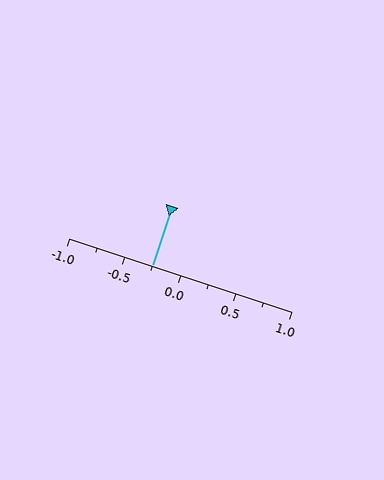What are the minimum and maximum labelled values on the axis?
The axis runs from -1.0 to 1.0.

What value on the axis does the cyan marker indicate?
The marker indicates approximately -0.25.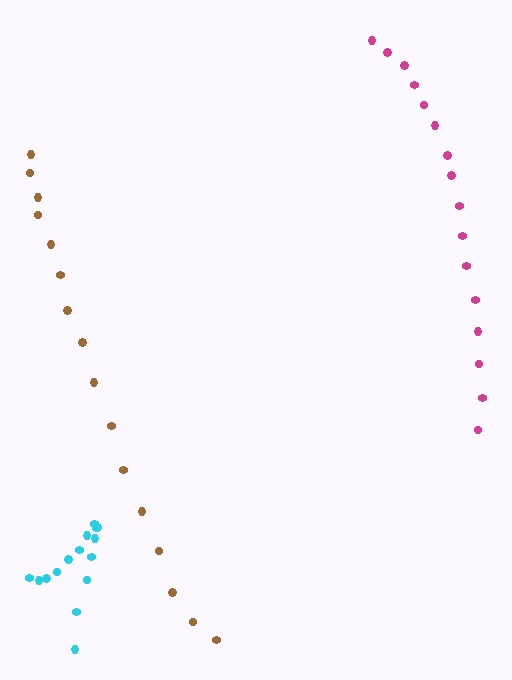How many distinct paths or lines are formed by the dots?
There are 3 distinct paths.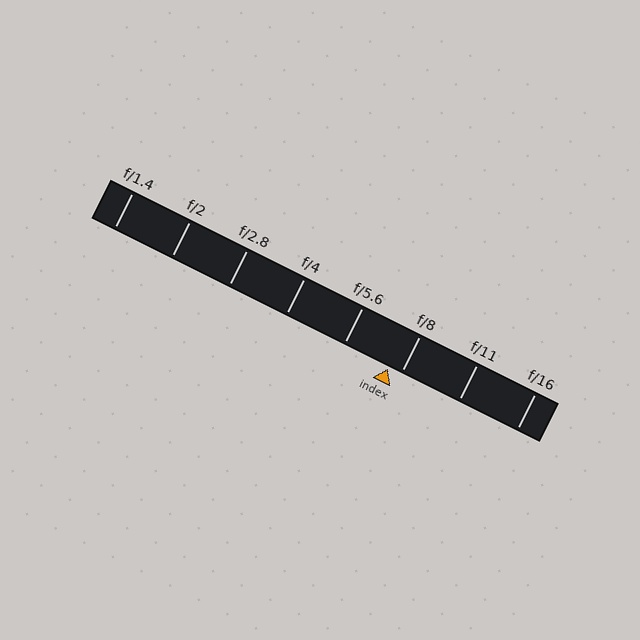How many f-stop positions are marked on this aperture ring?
There are 8 f-stop positions marked.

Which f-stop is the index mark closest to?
The index mark is closest to f/8.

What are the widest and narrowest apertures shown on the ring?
The widest aperture shown is f/1.4 and the narrowest is f/16.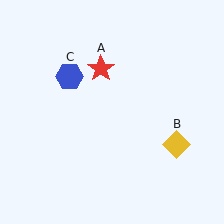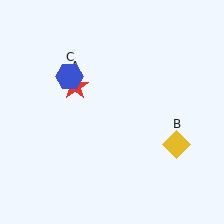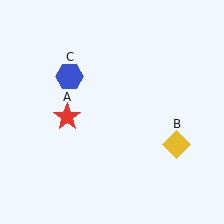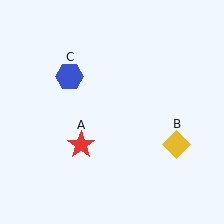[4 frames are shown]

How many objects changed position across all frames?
1 object changed position: red star (object A).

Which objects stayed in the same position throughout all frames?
Yellow diamond (object B) and blue hexagon (object C) remained stationary.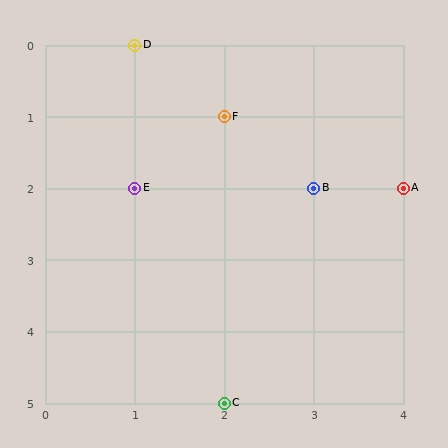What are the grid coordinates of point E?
Point E is at grid coordinates (1, 2).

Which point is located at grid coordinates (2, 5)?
Point C is at (2, 5).